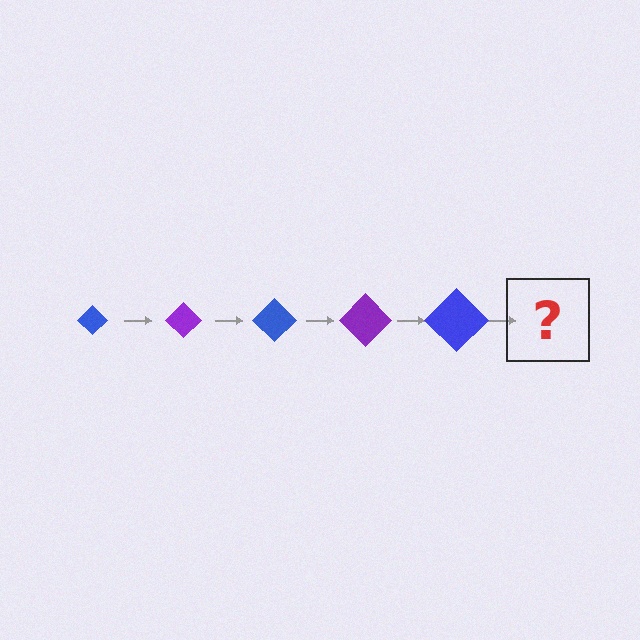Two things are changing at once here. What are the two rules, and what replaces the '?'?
The two rules are that the diamond grows larger each step and the color cycles through blue and purple. The '?' should be a purple diamond, larger than the previous one.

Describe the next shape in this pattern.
It should be a purple diamond, larger than the previous one.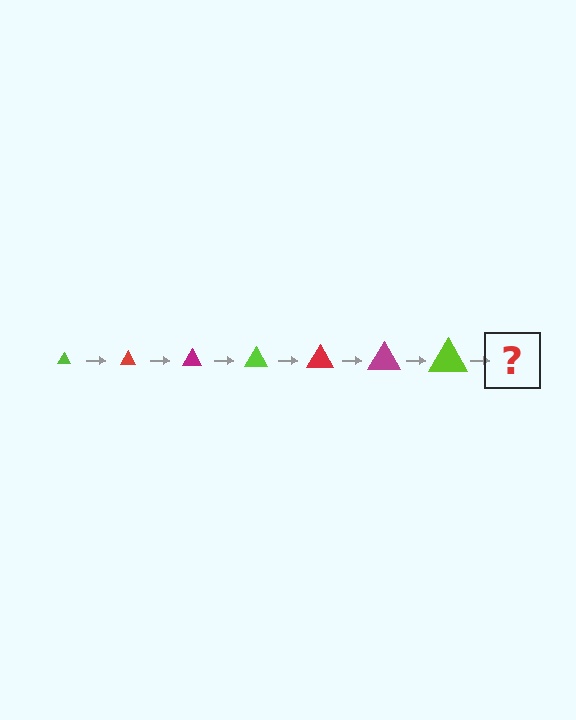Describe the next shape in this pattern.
It should be a red triangle, larger than the previous one.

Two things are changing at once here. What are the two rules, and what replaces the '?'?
The two rules are that the triangle grows larger each step and the color cycles through lime, red, and magenta. The '?' should be a red triangle, larger than the previous one.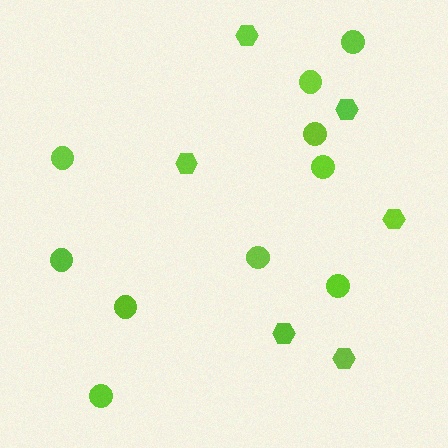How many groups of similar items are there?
There are 2 groups: one group of circles (10) and one group of hexagons (6).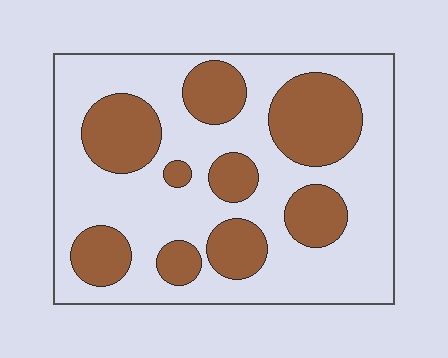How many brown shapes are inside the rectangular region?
9.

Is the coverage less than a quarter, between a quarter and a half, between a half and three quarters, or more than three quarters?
Between a quarter and a half.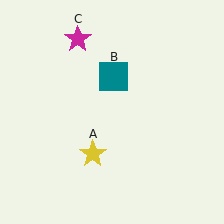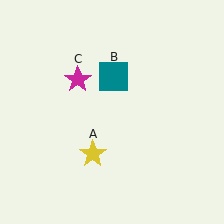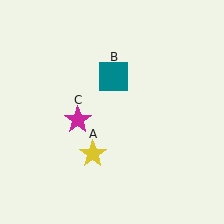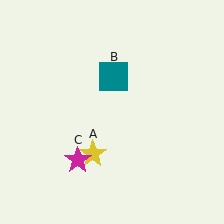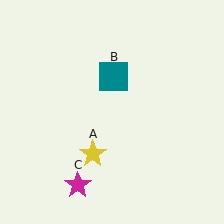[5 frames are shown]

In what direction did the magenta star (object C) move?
The magenta star (object C) moved down.